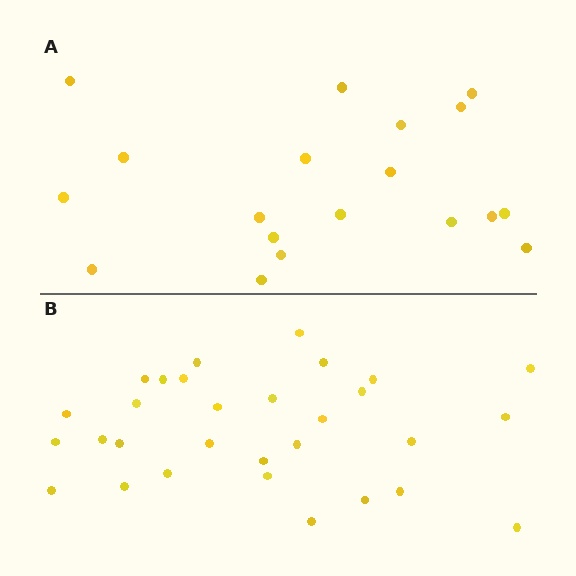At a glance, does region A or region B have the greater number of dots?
Region B (the bottom region) has more dots.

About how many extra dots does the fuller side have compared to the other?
Region B has roughly 12 or so more dots than region A.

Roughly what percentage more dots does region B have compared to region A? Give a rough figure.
About 60% more.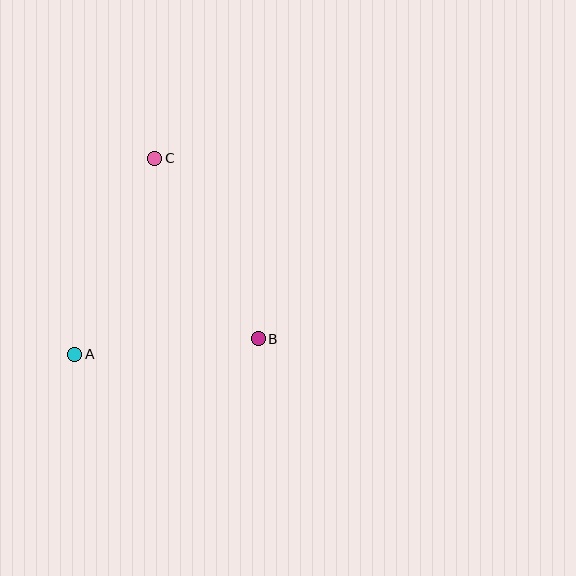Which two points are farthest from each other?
Points A and C are farthest from each other.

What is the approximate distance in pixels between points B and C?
The distance between B and C is approximately 208 pixels.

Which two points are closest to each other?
Points A and B are closest to each other.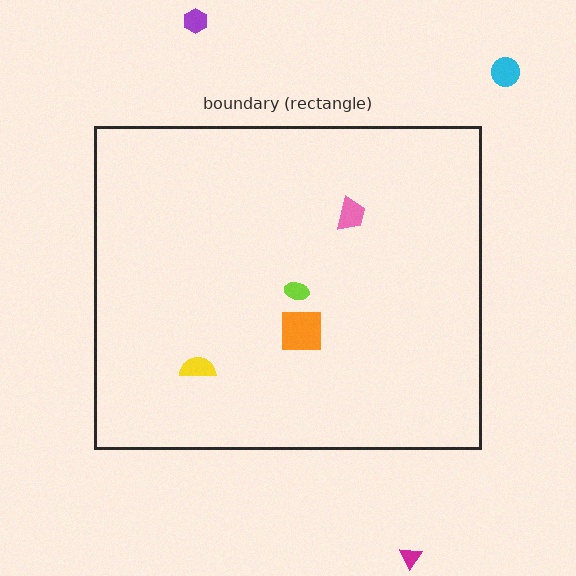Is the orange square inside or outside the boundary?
Inside.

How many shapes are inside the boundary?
4 inside, 3 outside.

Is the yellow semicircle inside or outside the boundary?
Inside.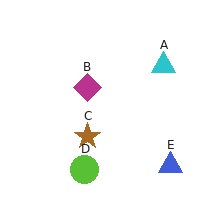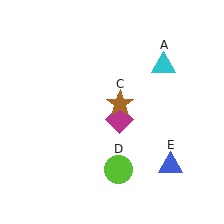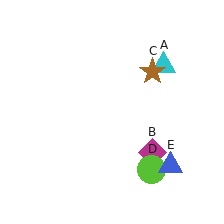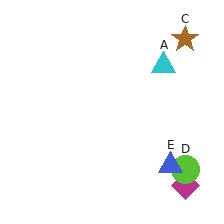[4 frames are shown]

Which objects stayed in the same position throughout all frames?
Cyan triangle (object A) and blue triangle (object E) remained stationary.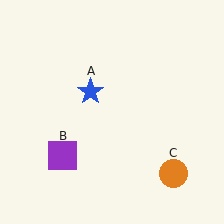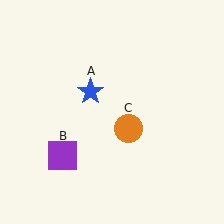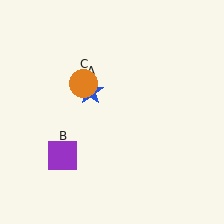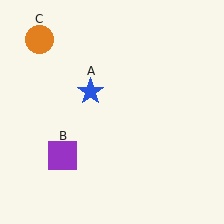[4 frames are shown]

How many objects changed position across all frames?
1 object changed position: orange circle (object C).